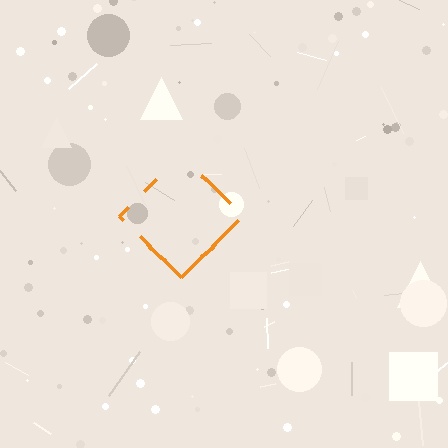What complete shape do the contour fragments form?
The contour fragments form a diamond.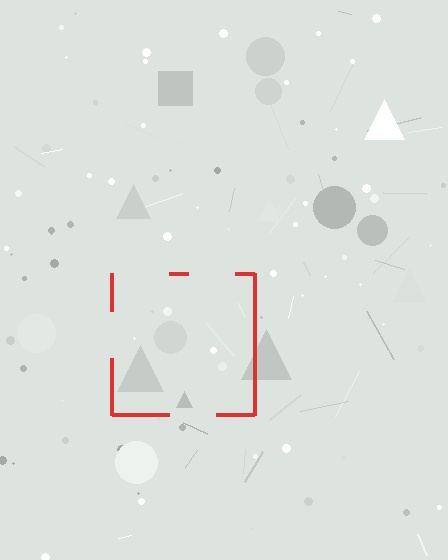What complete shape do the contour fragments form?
The contour fragments form a square.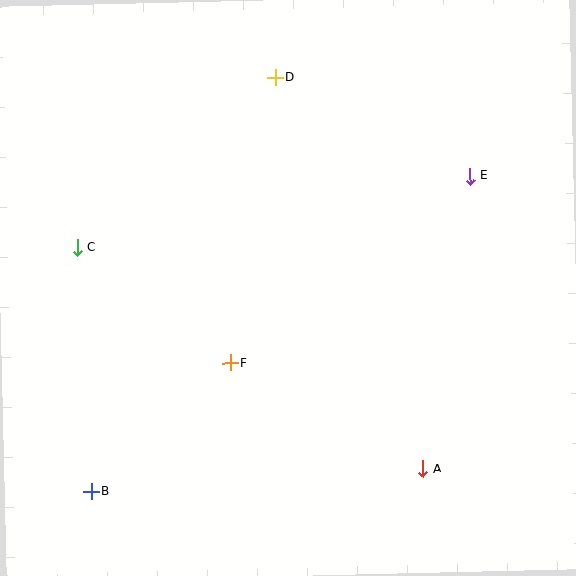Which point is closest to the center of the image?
Point F at (230, 363) is closest to the center.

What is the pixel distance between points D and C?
The distance between D and C is 261 pixels.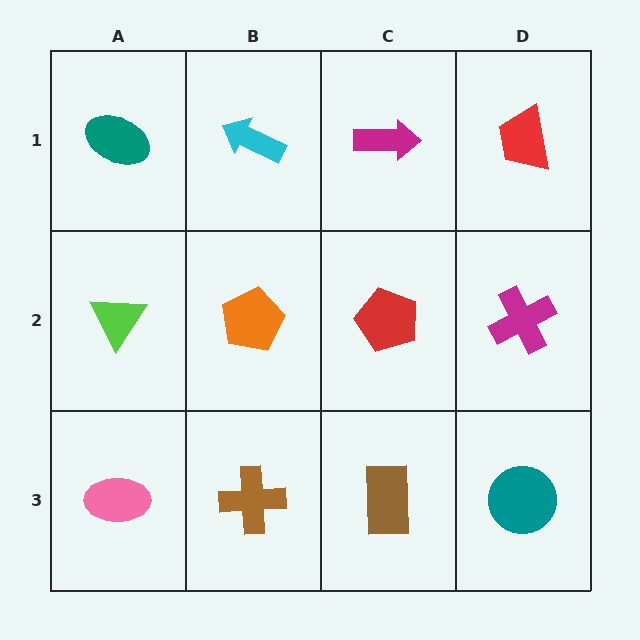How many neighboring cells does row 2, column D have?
3.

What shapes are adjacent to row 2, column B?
A cyan arrow (row 1, column B), a brown cross (row 3, column B), a lime triangle (row 2, column A), a red pentagon (row 2, column C).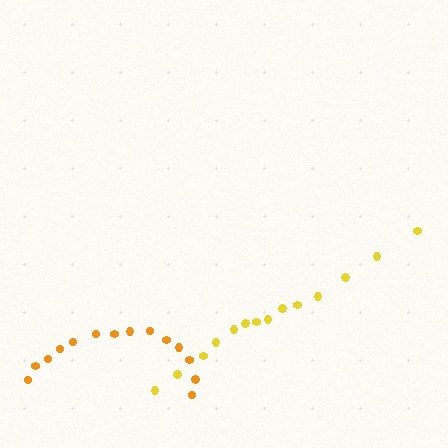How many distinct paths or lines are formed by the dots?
There are 2 distinct paths.